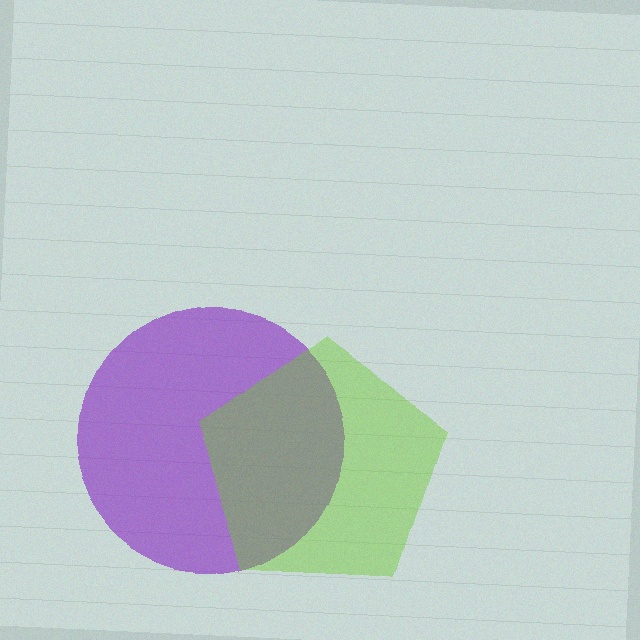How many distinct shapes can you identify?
There are 2 distinct shapes: a purple circle, a lime pentagon.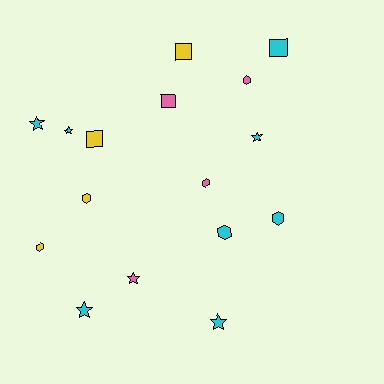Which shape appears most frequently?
Hexagon, with 6 objects.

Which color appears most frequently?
Cyan, with 8 objects.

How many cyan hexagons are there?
There are 2 cyan hexagons.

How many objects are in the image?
There are 16 objects.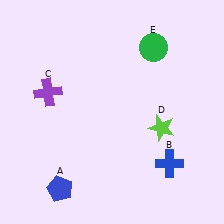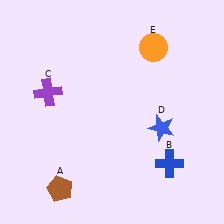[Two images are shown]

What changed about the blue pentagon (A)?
In Image 1, A is blue. In Image 2, it changed to brown.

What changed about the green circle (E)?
In Image 1, E is green. In Image 2, it changed to orange.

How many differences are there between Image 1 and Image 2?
There are 3 differences between the two images.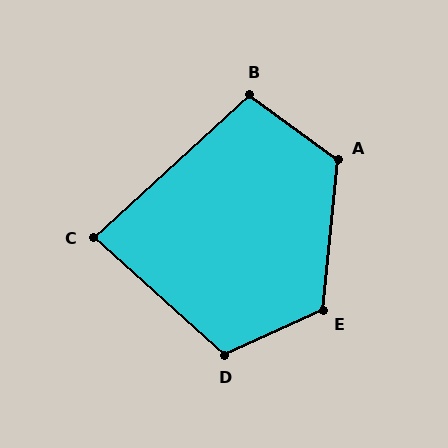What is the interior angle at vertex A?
Approximately 120 degrees (obtuse).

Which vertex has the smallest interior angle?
C, at approximately 84 degrees.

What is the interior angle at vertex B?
Approximately 102 degrees (obtuse).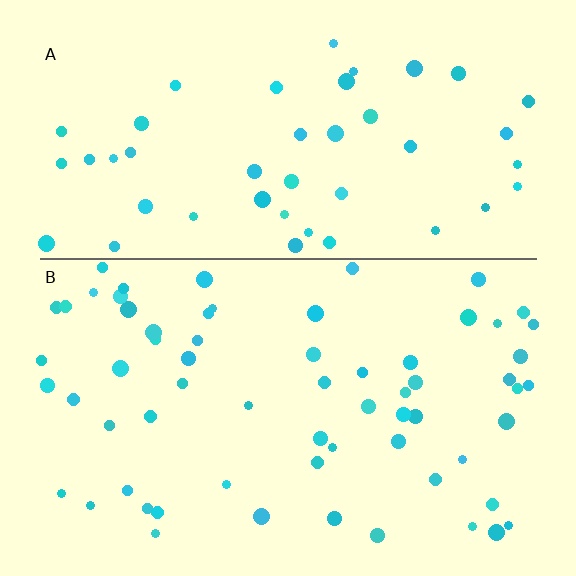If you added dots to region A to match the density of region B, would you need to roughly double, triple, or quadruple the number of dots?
Approximately double.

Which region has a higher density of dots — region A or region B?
B (the bottom).